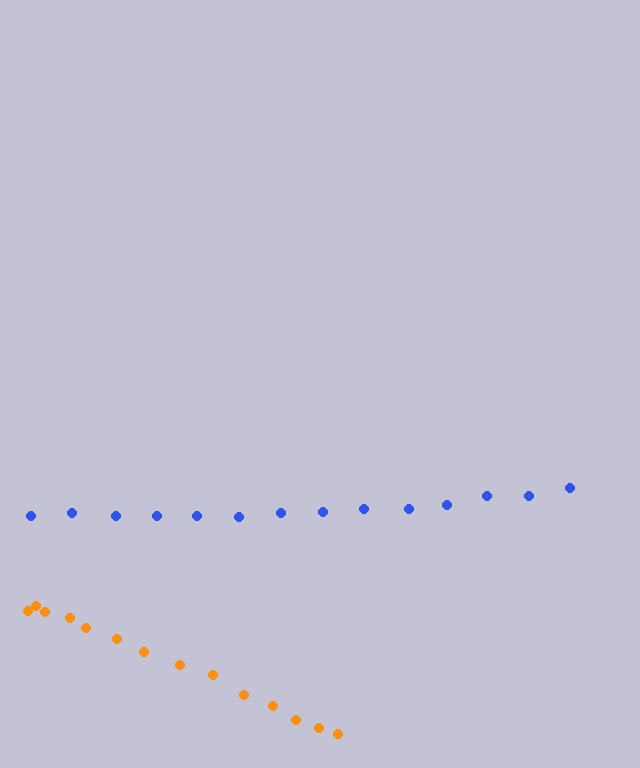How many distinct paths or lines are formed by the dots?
There are 2 distinct paths.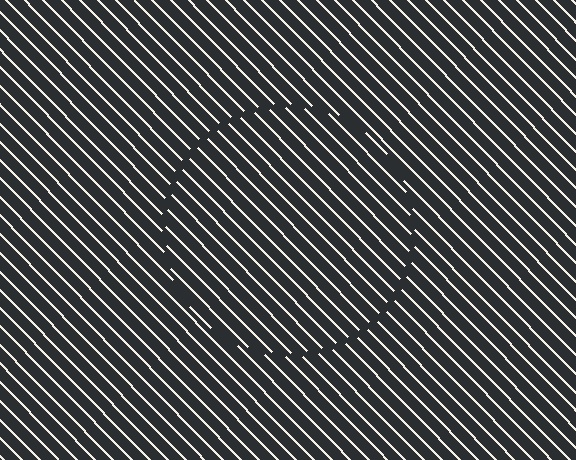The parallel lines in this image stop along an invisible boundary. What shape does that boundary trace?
An illusory circle. The interior of the shape contains the same grating, shifted by half a period — the contour is defined by the phase discontinuity where line-ends from the inner and outer gratings abut.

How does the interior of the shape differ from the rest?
The interior of the shape contains the same grating, shifted by half a period — the contour is defined by the phase discontinuity where line-ends from the inner and outer gratings abut.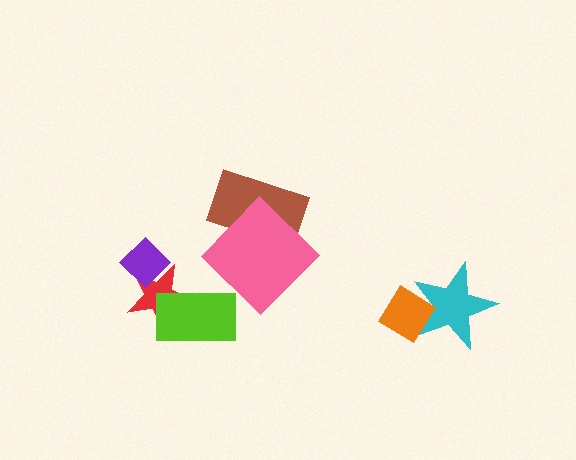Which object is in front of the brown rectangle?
The pink diamond is in front of the brown rectangle.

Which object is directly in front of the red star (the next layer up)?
The lime rectangle is directly in front of the red star.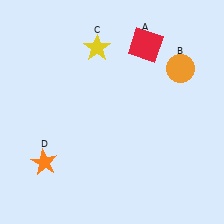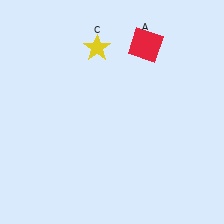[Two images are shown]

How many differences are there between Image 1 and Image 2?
There are 2 differences between the two images.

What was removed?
The orange star (D), the orange circle (B) were removed in Image 2.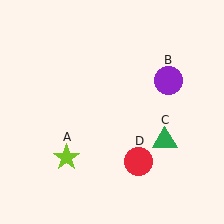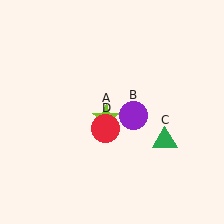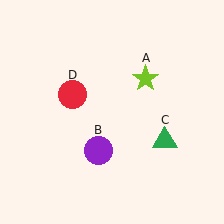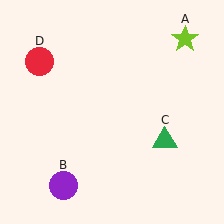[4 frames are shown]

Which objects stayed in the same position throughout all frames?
Green triangle (object C) remained stationary.